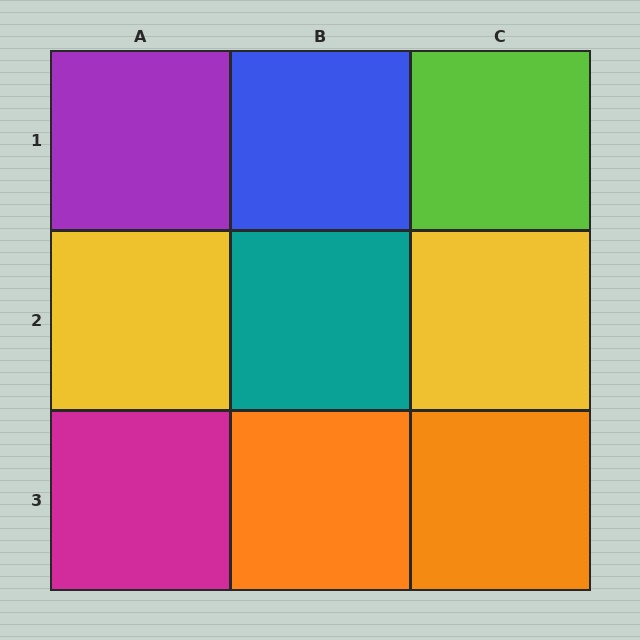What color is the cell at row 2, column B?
Teal.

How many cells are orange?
2 cells are orange.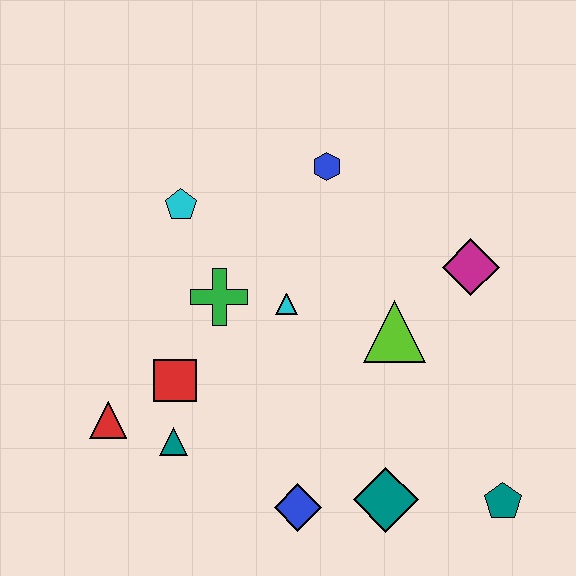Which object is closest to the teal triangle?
The red square is closest to the teal triangle.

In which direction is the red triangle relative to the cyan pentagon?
The red triangle is below the cyan pentagon.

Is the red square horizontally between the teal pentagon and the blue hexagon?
No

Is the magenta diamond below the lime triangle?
No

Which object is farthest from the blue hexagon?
The teal pentagon is farthest from the blue hexagon.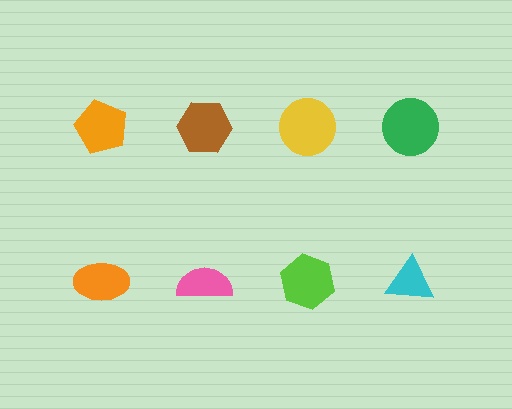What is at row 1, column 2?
A brown hexagon.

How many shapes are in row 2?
4 shapes.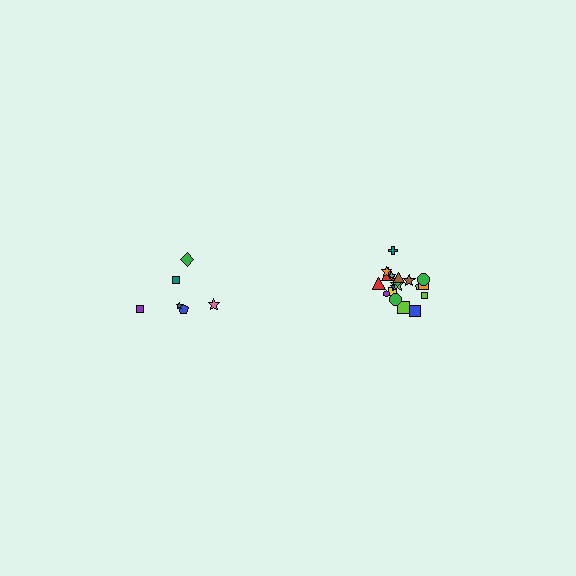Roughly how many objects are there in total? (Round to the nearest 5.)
Roughly 30 objects in total.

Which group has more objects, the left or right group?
The right group.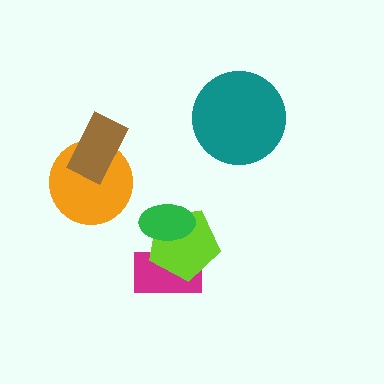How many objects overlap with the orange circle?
1 object overlaps with the orange circle.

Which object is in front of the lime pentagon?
The green ellipse is in front of the lime pentagon.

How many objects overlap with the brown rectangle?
1 object overlaps with the brown rectangle.